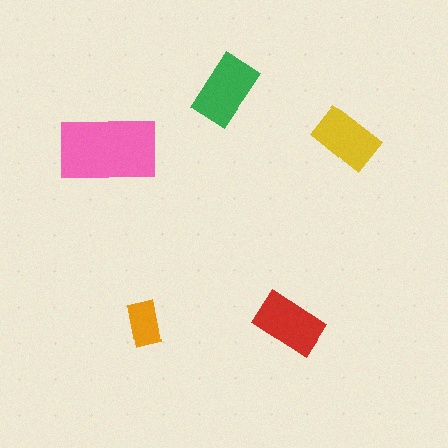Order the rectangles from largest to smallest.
the pink one, the green one, the red one, the yellow one, the orange one.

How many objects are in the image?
There are 5 objects in the image.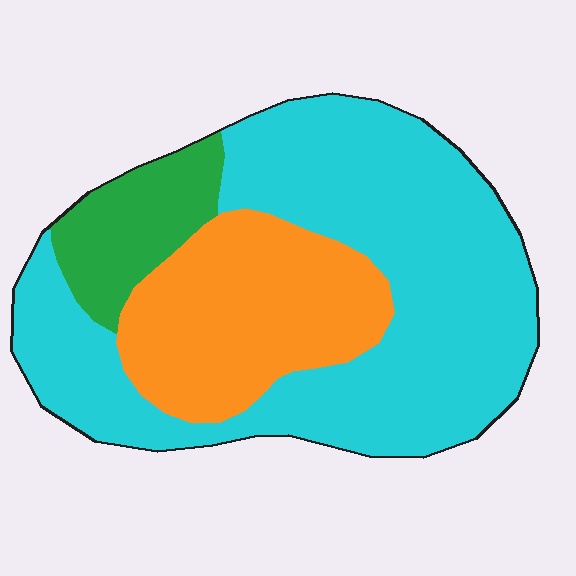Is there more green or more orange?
Orange.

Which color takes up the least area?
Green, at roughly 10%.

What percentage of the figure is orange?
Orange covers 27% of the figure.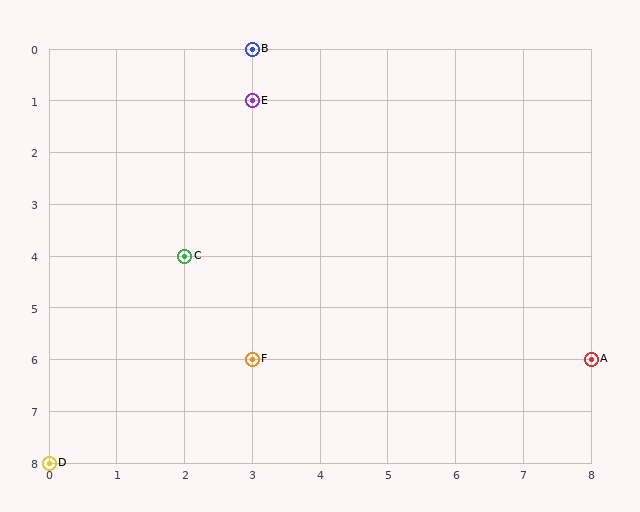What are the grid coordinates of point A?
Point A is at grid coordinates (8, 6).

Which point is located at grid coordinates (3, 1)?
Point E is at (3, 1).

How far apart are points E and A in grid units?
Points E and A are 5 columns and 5 rows apart (about 7.1 grid units diagonally).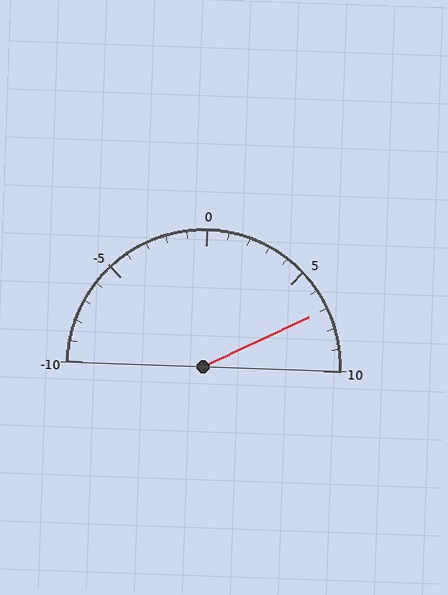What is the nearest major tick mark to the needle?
The nearest major tick mark is 5.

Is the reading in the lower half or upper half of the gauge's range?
The reading is in the upper half of the range (-10 to 10).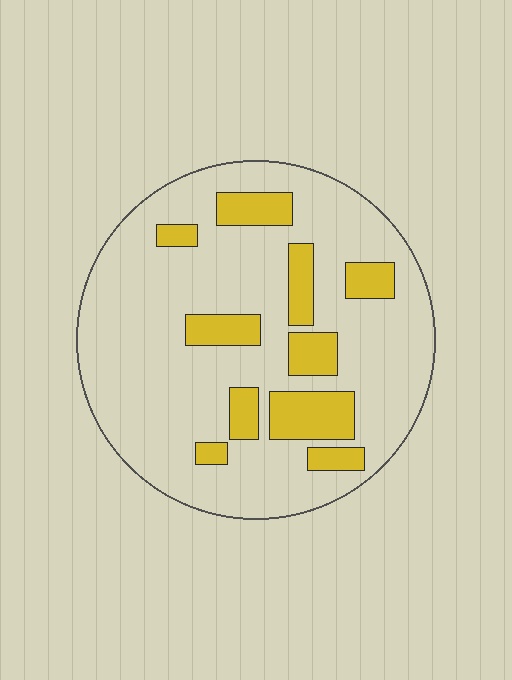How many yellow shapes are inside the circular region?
10.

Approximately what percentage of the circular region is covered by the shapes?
Approximately 20%.